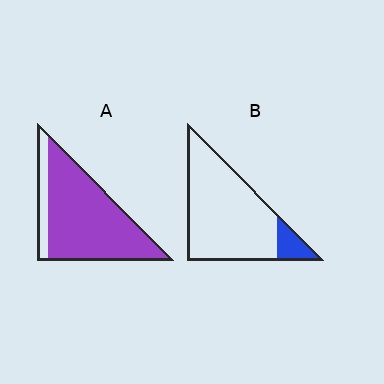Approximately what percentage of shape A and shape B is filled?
A is approximately 85% and B is approximately 10%.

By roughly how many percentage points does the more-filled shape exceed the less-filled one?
By roughly 75 percentage points (A over B).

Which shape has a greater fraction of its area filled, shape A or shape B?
Shape A.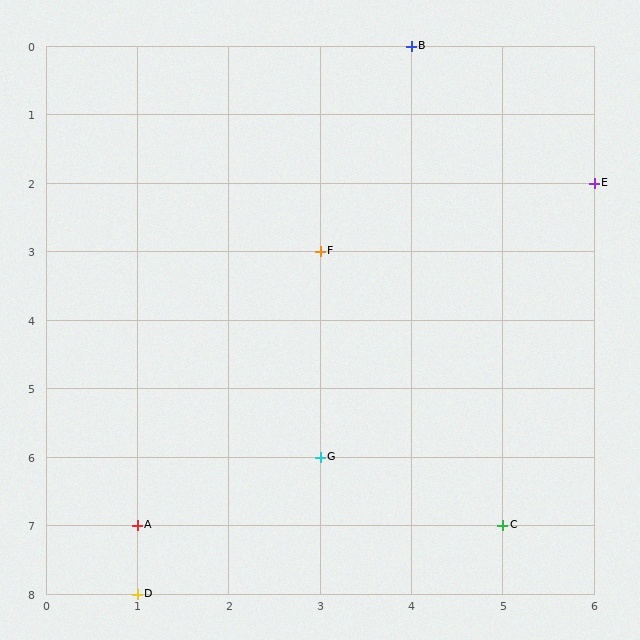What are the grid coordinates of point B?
Point B is at grid coordinates (4, 0).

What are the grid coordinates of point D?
Point D is at grid coordinates (1, 8).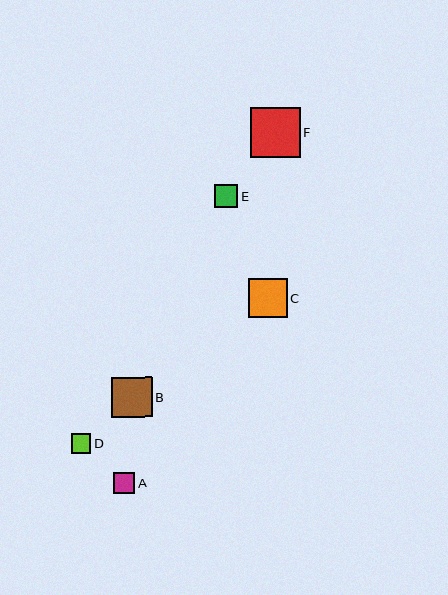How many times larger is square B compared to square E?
Square B is approximately 1.8 times the size of square E.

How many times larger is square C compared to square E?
Square C is approximately 1.7 times the size of square E.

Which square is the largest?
Square F is the largest with a size of approximately 50 pixels.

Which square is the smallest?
Square D is the smallest with a size of approximately 20 pixels.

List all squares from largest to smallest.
From largest to smallest: F, B, C, E, A, D.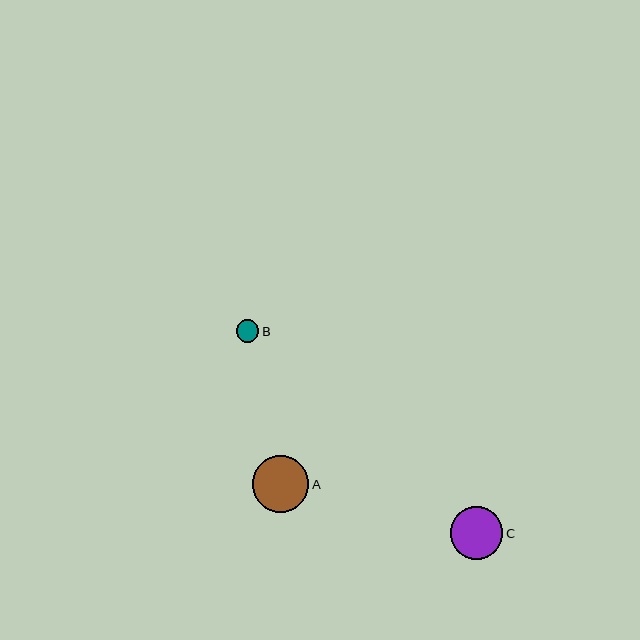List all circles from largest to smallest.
From largest to smallest: A, C, B.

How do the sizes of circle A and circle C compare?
Circle A and circle C are approximately the same size.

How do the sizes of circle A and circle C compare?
Circle A and circle C are approximately the same size.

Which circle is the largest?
Circle A is the largest with a size of approximately 57 pixels.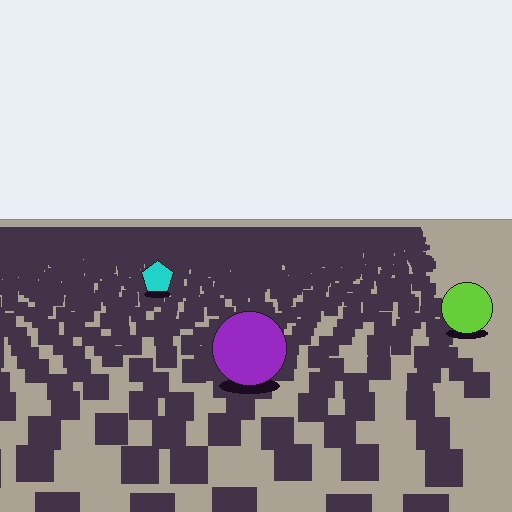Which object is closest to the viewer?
The purple circle is closest. The texture marks near it are larger and more spread out.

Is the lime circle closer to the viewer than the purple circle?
No. The purple circle is closer — you can tell from the texture gradient: the ground texture is coarser near it.